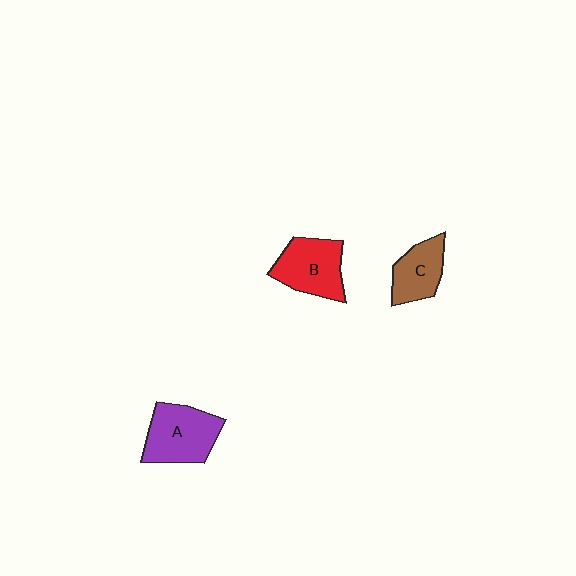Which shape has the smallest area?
Shape C (brown).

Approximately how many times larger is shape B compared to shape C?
Approximately 1.3 times.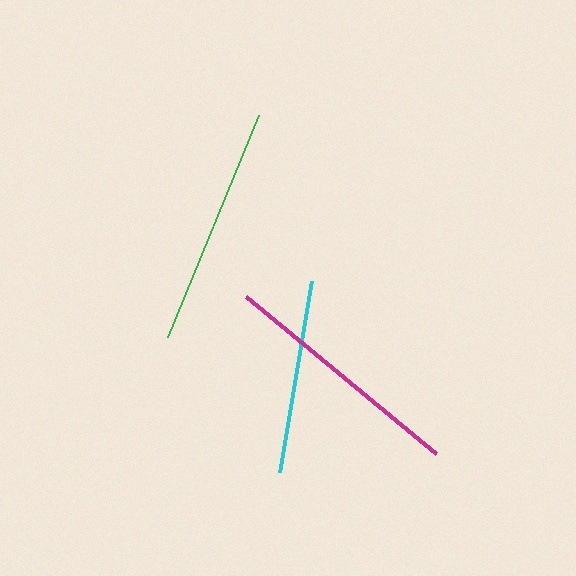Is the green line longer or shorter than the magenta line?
The magenta line is longer than the green line.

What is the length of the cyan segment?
The cyan segment is approximately 193 pixels long.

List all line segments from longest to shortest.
From longest to shortest: magenta, green, cyan.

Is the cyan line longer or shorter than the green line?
The green line is longer than the cyan line.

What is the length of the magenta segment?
The magenta segment is approximately 246 pixels long.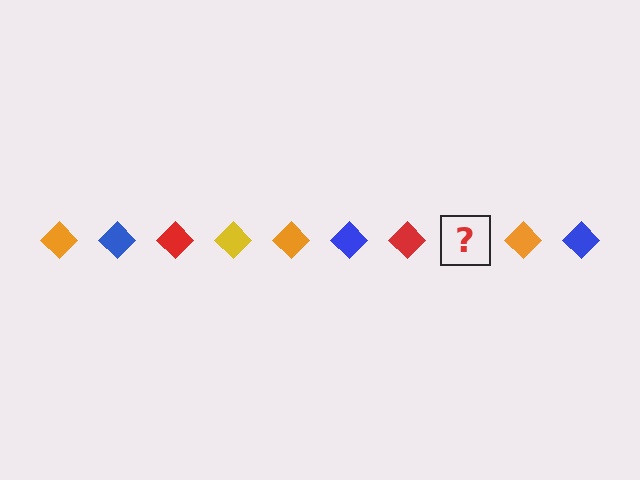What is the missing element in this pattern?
The missing element is a yellow diamond.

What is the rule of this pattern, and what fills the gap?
The rule is that the pattern cycles through orange, blue, red, yellow diamonds. The gap should be filled with a yellow diamond.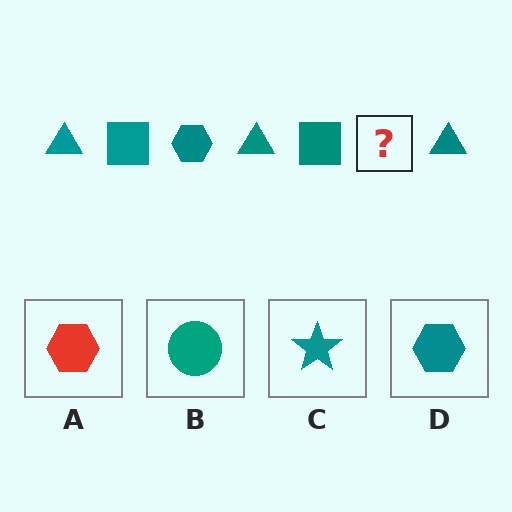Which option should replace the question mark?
Option D.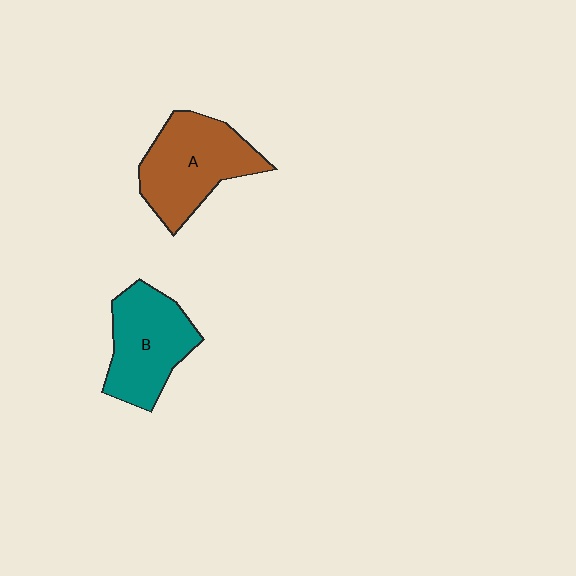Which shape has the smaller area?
Shape B (teal).